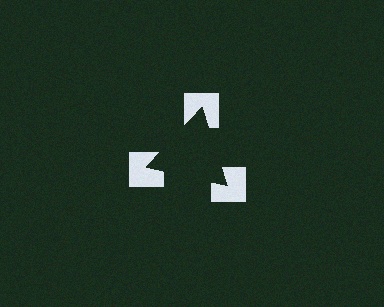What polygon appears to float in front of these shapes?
An illusory triangle — its edges are inferred from the aligned wedge cuts in the notched squares, not physically drawn.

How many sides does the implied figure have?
3 sides.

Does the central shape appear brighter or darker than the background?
It typically appears slightly darker than the background, even though no actual brightness change is drawn.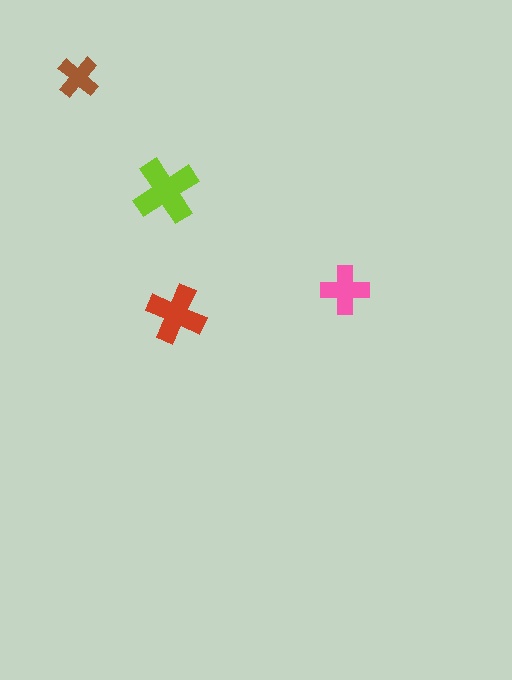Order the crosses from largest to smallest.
the lime one, the red one, the pink one, the brown one.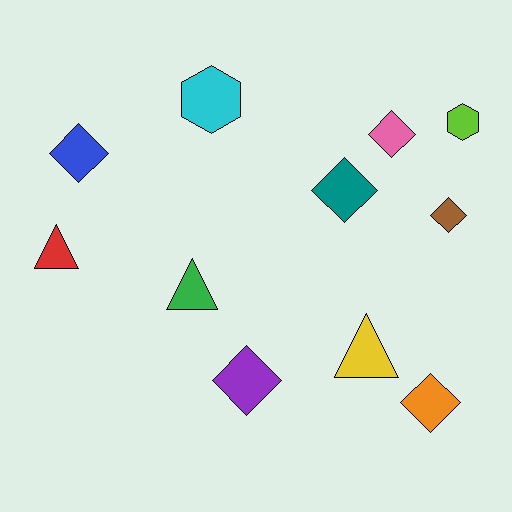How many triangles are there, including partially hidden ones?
There are 3 triangles.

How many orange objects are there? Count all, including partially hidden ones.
There is 1 orange object.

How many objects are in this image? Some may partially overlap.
There are 11 objects.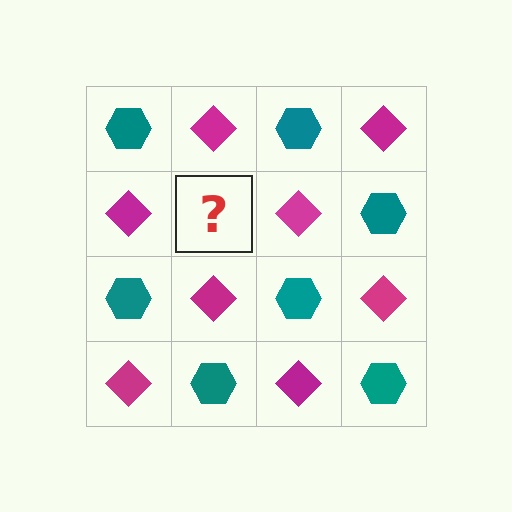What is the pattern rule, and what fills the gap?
The rule is that it alternates teal hexagon and magenta diamond in a checkerboard pattern. The gap should be filled with a teal hexagon.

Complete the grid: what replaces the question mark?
The question mark should be replaced with a teal hexagon.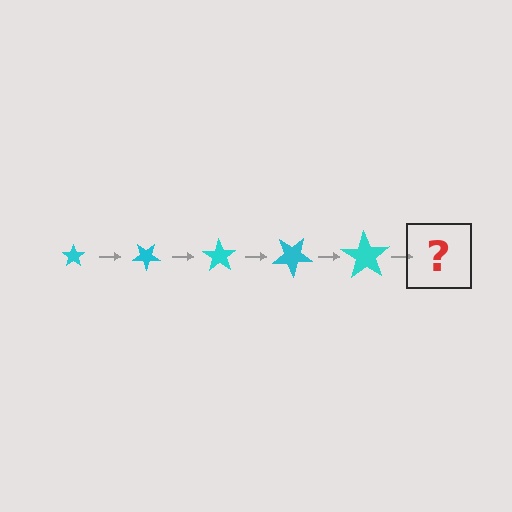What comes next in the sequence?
The next element should be a star, larger than the previous one and rotated 175 degrees from the start.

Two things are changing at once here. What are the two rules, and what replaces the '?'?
The two rules are that the star grows larger each step and it rotates 35 degrees each step. The '?' should be a star, larger than the previous one and rotated 175 degrees from the start.